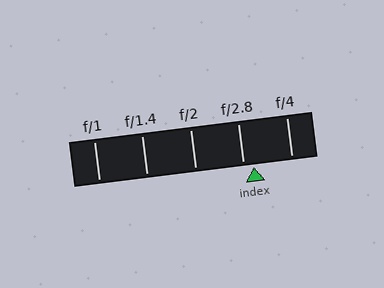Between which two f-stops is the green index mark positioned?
The index mark is between f/2.8 and f/4.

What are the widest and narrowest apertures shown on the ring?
The widest aperture shown is f/1 and the narrowest is f/4.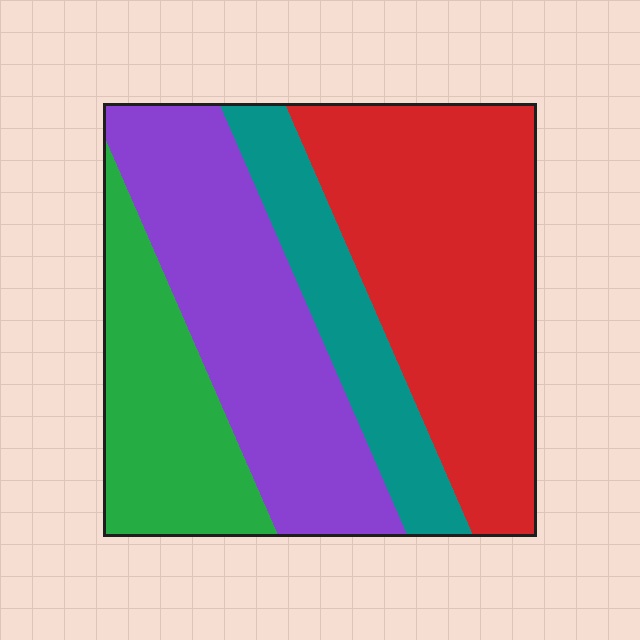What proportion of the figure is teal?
Teal takes up about one sixth (1/6) of the figure.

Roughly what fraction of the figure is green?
Green takes up about one fifth (1/5) of the figure.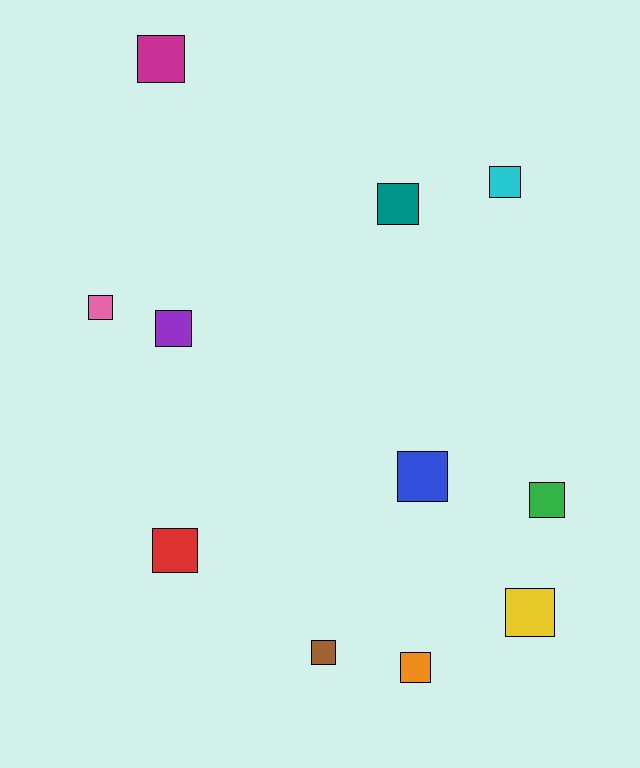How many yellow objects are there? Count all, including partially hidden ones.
There is 1 yellow object.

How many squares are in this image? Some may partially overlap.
There are 11 squares.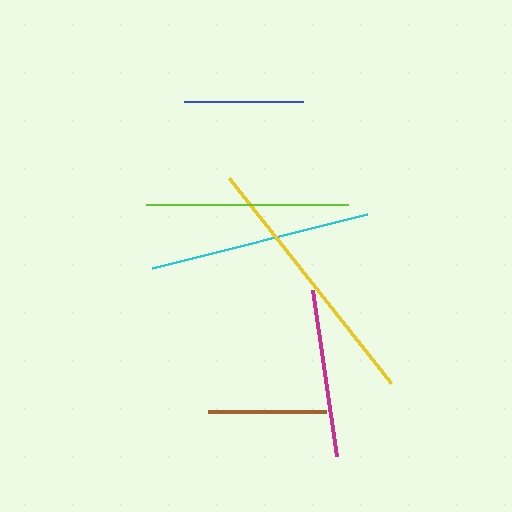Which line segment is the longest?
The yellow line is the longest at approximately 261 pixels.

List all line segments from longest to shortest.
From longest to shortest: yellow, cyan, lime, magenta, blue, brown.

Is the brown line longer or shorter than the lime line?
The lime line is longer than the brown line.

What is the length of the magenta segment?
The magenta segment is approximately 168 pixels long.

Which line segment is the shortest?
The brown line is the shortest at approximately 118 pixels.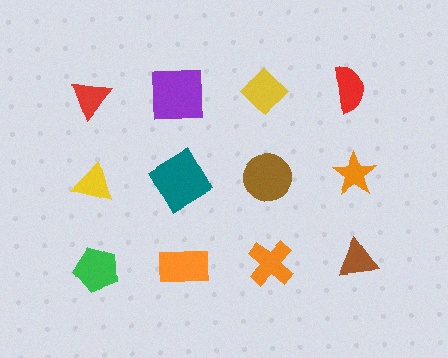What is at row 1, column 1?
A red triangle.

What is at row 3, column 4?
A brown triangle.